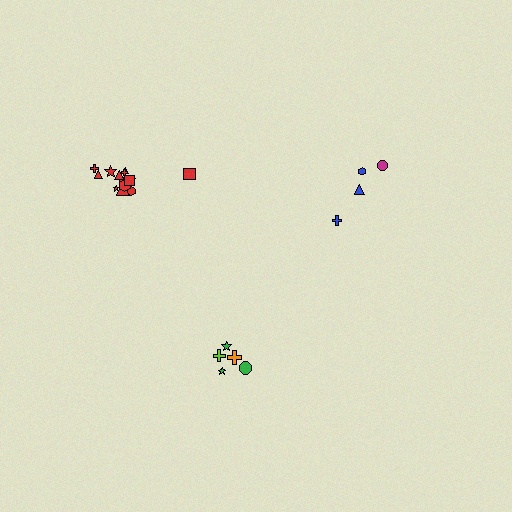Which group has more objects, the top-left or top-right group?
The top-left group.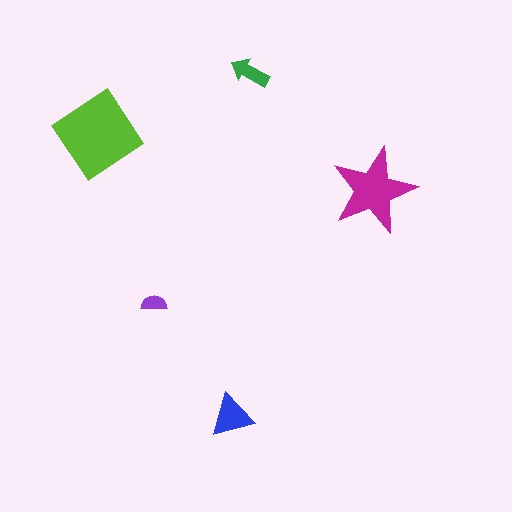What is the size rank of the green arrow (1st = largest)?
4th.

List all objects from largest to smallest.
The lime diamond, the magenta star, the blue triangle, the green arrow, the purple semicircle.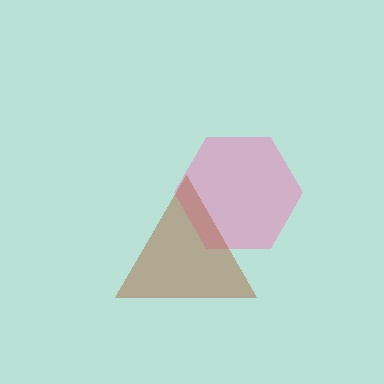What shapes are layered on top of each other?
The layered shapes are: a pink hexagon, a brown triangle.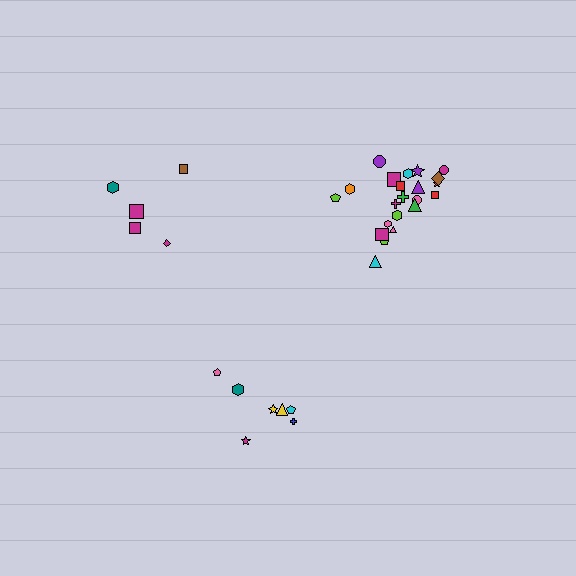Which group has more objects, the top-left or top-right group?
The top-right group.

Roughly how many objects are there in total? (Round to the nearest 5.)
Roughly 35 objects in total.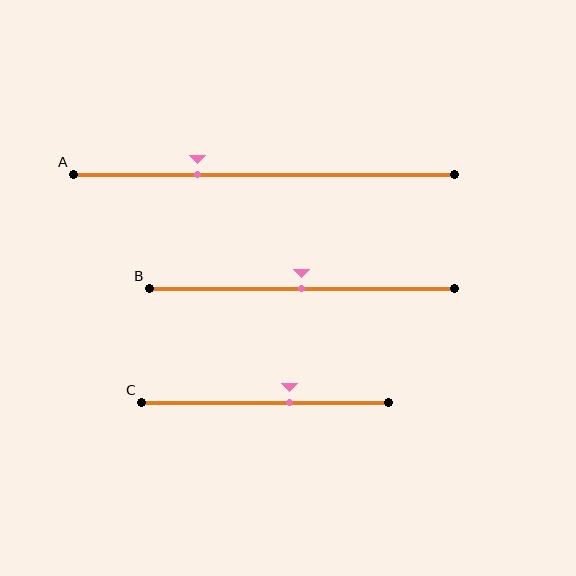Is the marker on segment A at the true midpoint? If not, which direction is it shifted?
No, the marker on segment A is shifted to the left by about 17% of the segment length.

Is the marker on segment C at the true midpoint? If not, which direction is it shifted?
No, the marker on segment C is shifted to the right by about 10% of the segment length.